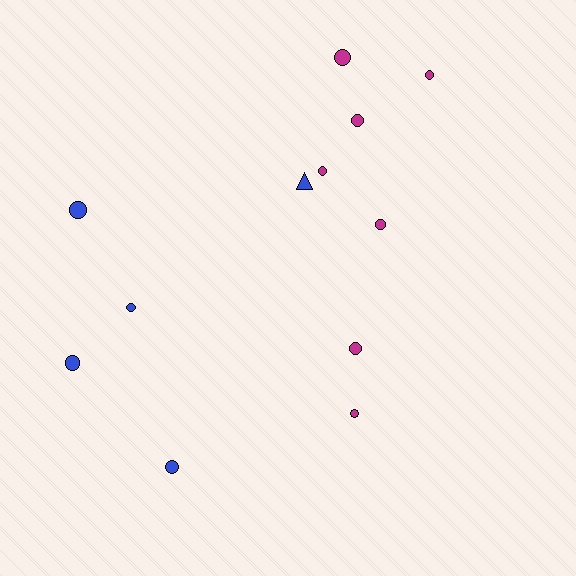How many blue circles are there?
There are 4 blue circles.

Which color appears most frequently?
Magenta, with 7 objects.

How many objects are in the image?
There are 12 objects.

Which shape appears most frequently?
Circle, with 11 objects.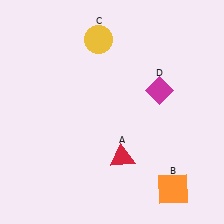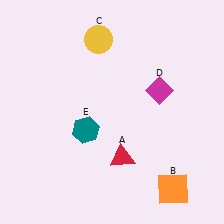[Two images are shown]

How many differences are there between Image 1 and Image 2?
There is 1 difference between the two images.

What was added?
A teal hexagon (E) was added in Image 2.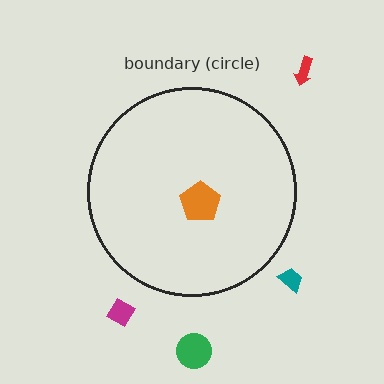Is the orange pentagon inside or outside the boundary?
Inside.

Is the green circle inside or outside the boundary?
Outside.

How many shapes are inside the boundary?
1 inside, 4 outside.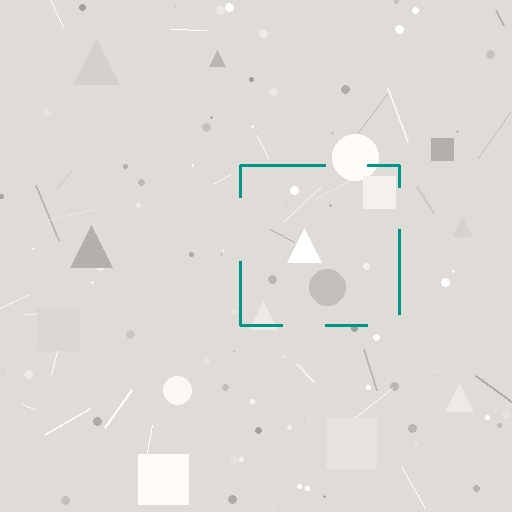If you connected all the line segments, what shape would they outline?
They would outline a square.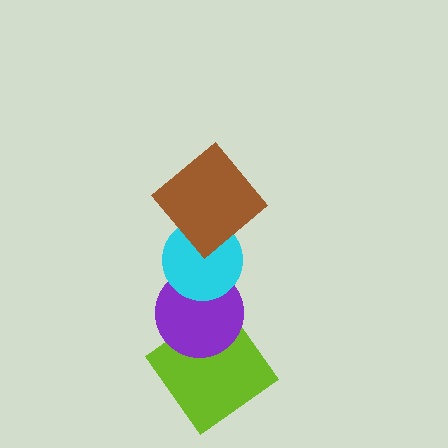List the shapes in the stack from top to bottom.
From top to bottom: the brown diamond, the cyan circle, the purple circle, the lime diamond.